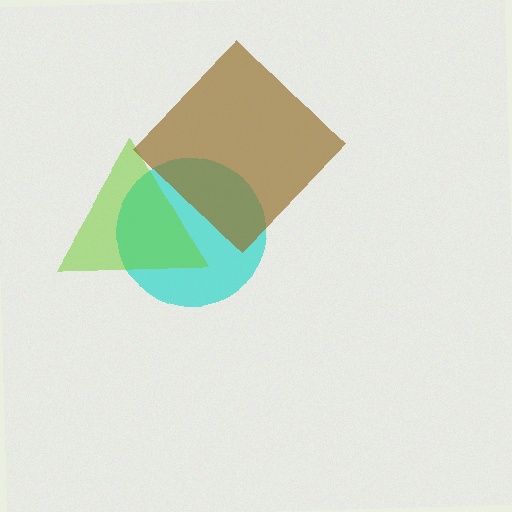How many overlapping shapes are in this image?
There are 3 overlapping shapes in the image.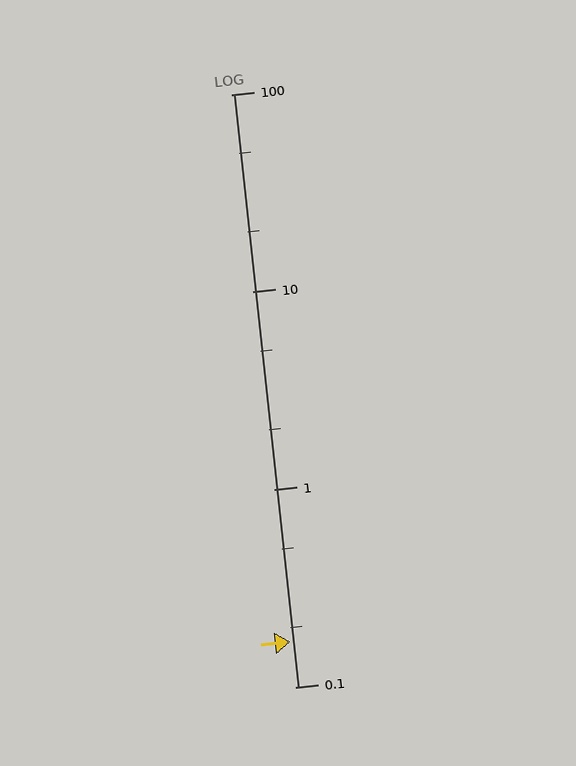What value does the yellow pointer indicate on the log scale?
The pointer indicates approximately 0.17.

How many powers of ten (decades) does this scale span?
The scale spans 3 decades, from 0.1 to 100.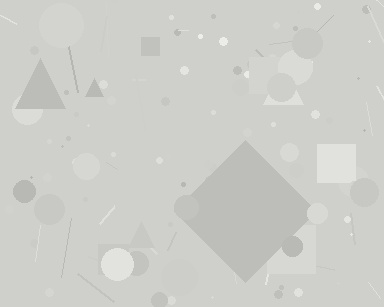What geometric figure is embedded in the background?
A diamond is embedded in the background.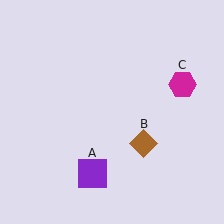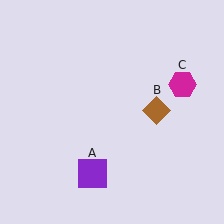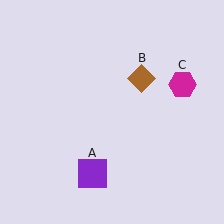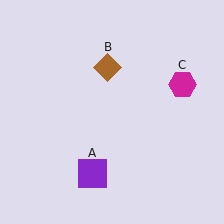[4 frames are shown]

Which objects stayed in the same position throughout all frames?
Purple square (object A) and magenta hexagon (object C) remained stationary.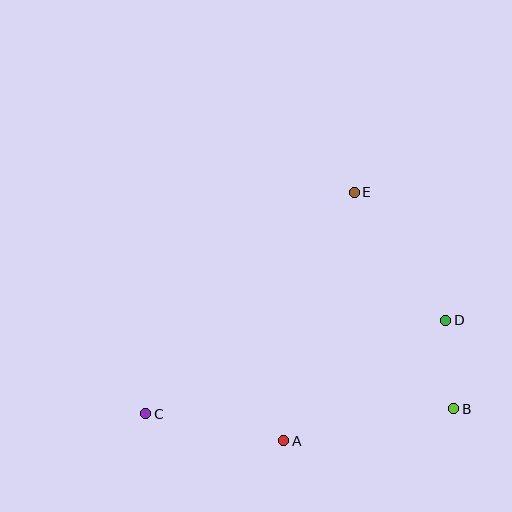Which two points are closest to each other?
Points B and D are closest to each other.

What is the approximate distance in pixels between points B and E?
The distance between B and E is approximately 238 pixels.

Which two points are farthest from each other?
Points C and D are farthest from each other.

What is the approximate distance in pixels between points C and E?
The distance between C and E is approximately 304 pixels.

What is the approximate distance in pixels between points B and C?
The distance between B and C is approximately 308 pixels.